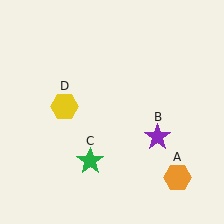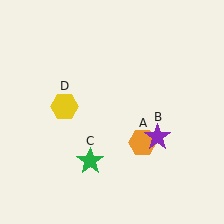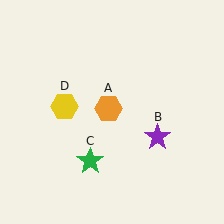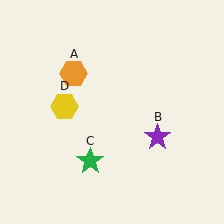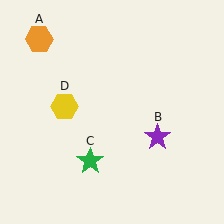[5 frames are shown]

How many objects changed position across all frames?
1 object changed position: orange hexagon (object A).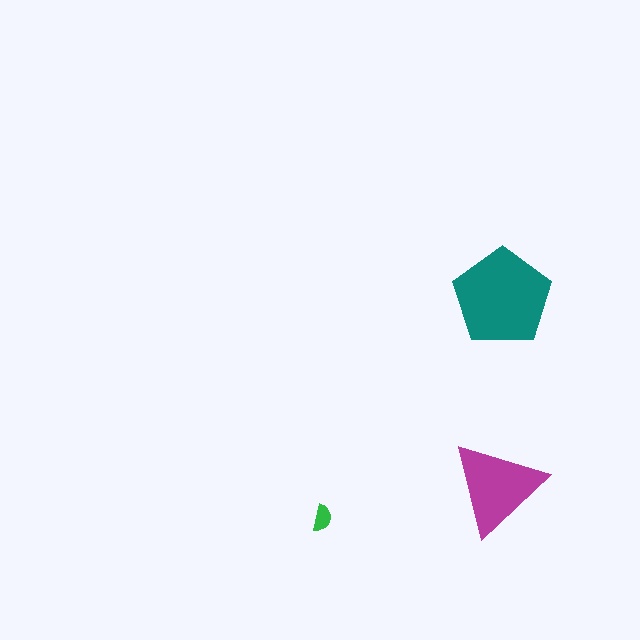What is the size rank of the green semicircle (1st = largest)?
3rd.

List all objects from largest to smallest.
The teal pentagon, the magenta triangle, the green semicircle.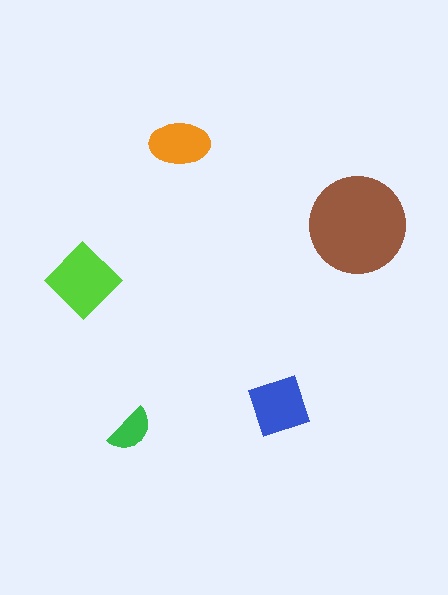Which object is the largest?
The brown circle.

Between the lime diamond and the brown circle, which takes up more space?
The brown circle.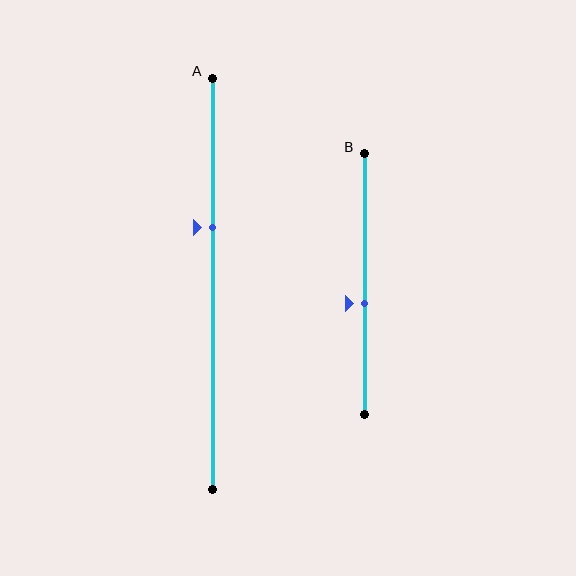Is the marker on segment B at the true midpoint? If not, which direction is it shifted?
No, the marker on segment B is shifted downward by about 7% of the segment length.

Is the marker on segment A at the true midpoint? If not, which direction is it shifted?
No, the marker on segment A is shifted upward by about 14% of the segment length.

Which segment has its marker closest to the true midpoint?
Segment B has its marker closest to the true midpoint.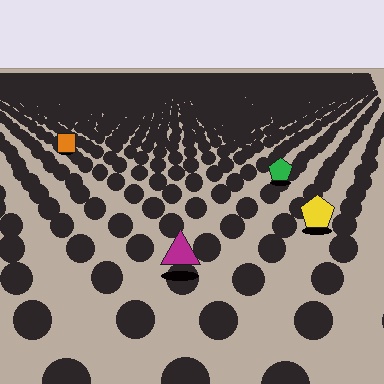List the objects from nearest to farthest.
From nearest to farthest: the magenta triangle, the yellow pentagon, the green pentagon, the orange square.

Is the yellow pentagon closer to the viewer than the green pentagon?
Yes. The yellow pentagon is closer — you can tell from the texture gradient: the ground texture is coarser near it.